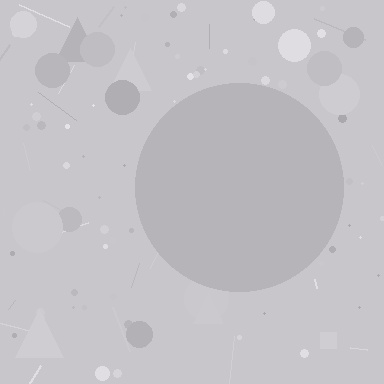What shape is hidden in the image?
A circle is hidden in the image.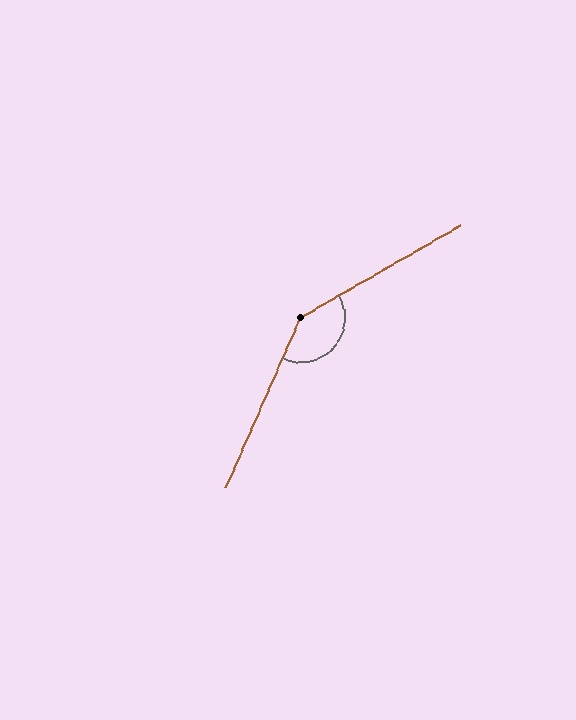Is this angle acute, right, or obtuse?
It is obtuse.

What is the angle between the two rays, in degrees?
Approximately 144 degrees.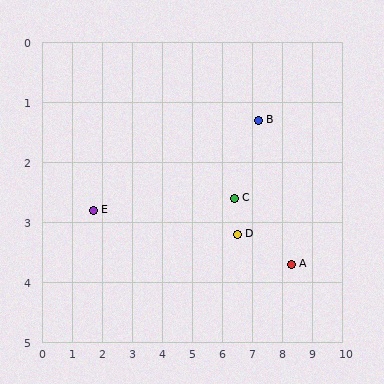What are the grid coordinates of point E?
Point E is at approximately (1.7, 2.8).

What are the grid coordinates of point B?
Point B is at approximately (7.2, 1.3).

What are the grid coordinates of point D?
Point D is at approximately (6.5, 3.2).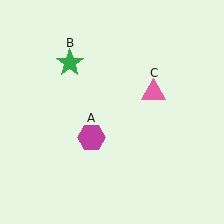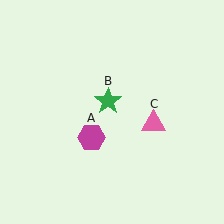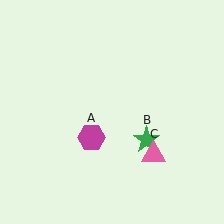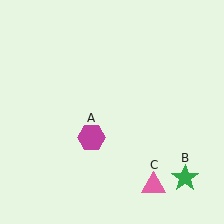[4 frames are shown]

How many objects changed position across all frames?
2 objects changed position: green star (object B), pink triangle (object C).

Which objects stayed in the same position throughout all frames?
Magenta hexagon (object A) remained stationary.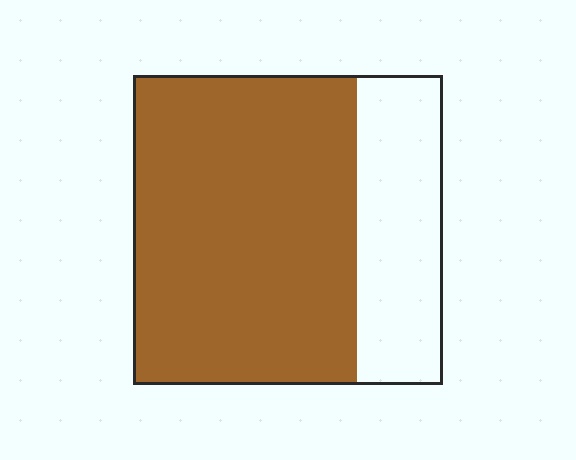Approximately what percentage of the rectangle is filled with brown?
Approximately 70%.